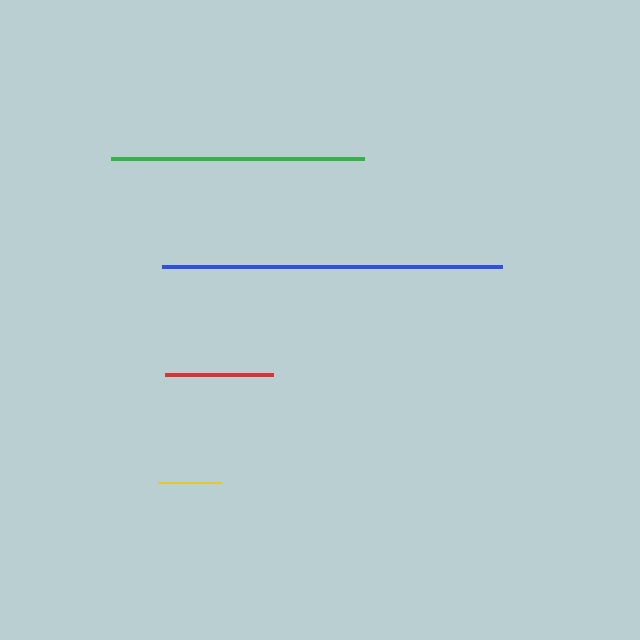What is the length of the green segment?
The green segment is approximately 253 pixels long.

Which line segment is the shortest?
The yellow line is the shortest at approximately 63 pixels.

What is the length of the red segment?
The red segment is approximately 108 pixels long.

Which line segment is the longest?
The blue line is the longest at approximately 340 pixels.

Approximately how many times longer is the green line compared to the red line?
The green line is approximately 2.3 times the length of the red line.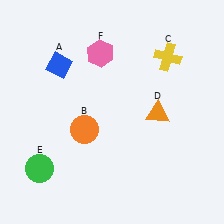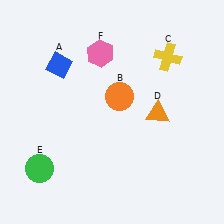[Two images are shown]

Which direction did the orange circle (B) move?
The orange circle (B) moved right.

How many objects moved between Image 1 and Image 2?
1 object moved between the two images.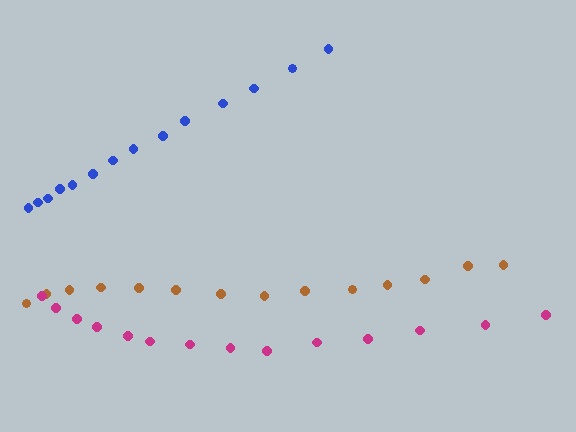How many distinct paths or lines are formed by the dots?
There are 3 distinct paths.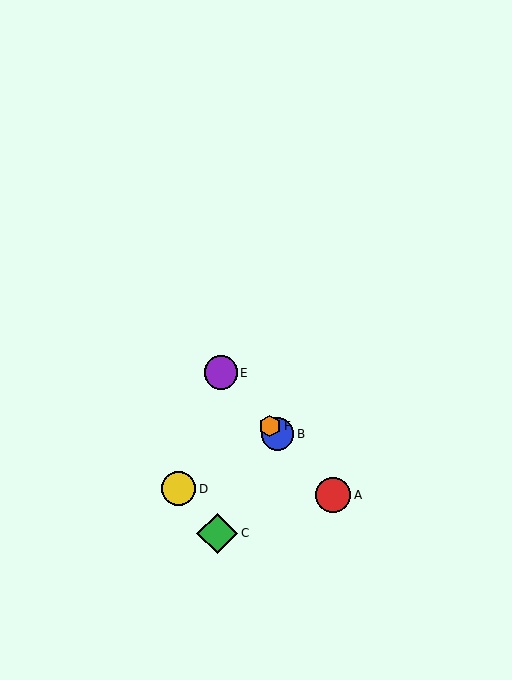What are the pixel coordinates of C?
Object C is at (217, 533).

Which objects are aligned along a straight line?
Objects A, B, E, F are aligned along a straight line.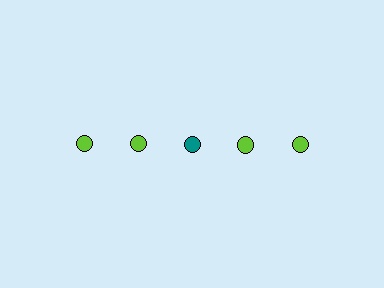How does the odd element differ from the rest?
It has a different color: teal instead of lime.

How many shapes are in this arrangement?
There are 5 shapes arranged in a grid pattern.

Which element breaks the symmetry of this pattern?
The teal circle in the top row, center column breaks the symmetry. All other shapes are lime circles.